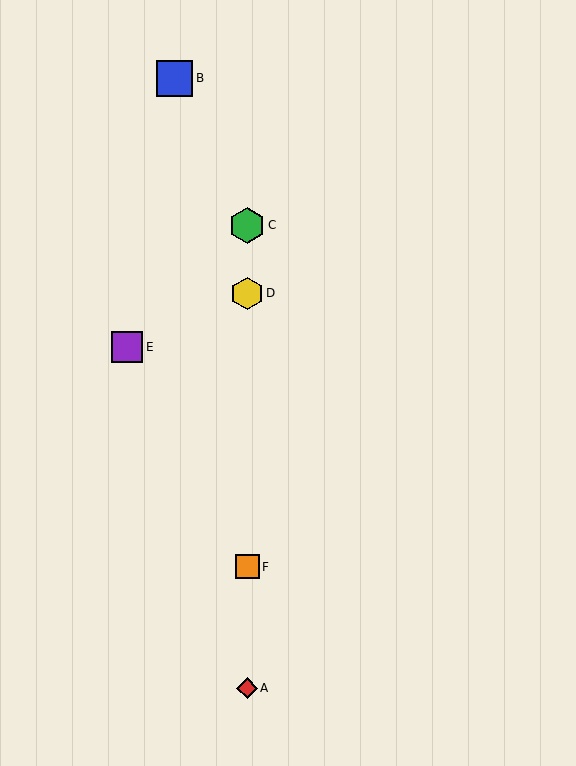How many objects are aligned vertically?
4 objects (A, C, D, F) are aligned vertically.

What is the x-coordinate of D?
Object D is at x≈247.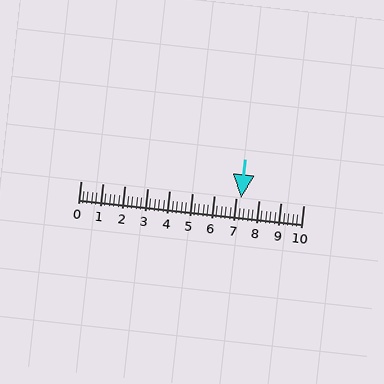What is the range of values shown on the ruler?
The ruler shows values from 0 to 10.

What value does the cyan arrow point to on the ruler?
The cyan arrow points to approximately 7.2.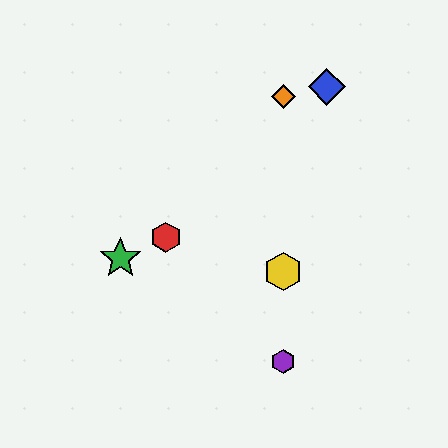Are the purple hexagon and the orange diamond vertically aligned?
Yes, both are at x≈283.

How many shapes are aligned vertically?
3 shapes (the yellow hexagon, the purple hexagon, the orange diamond) are aligned vertically.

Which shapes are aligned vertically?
The yellow hexagon, the purple hexagon, the orange diamond are aligned vertically.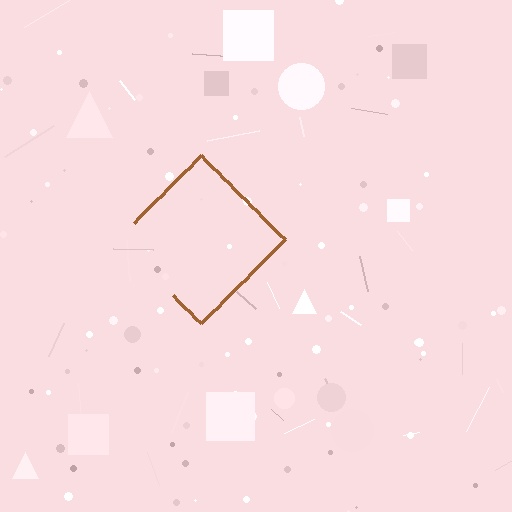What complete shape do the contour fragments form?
The contour fragments form a diamond.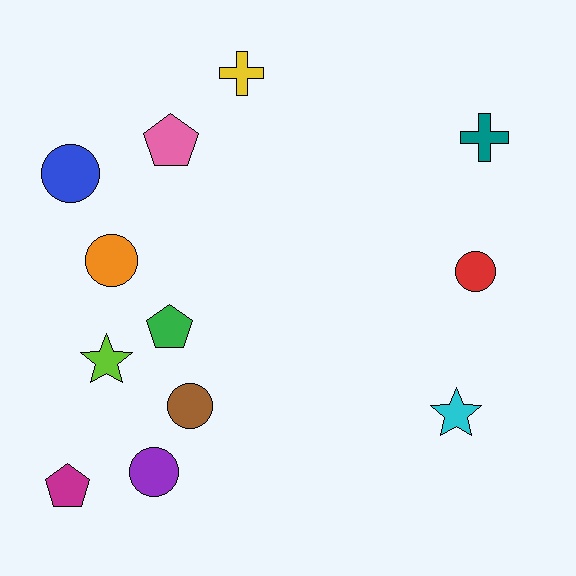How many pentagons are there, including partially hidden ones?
There are 3 pentagons.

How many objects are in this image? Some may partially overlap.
There are 12 objects.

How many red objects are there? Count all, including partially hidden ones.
There is 1 red object.